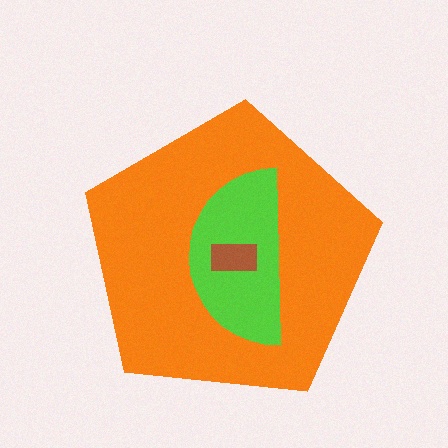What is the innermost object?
The brown rectangle.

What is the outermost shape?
The orange pentagon.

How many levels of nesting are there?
3.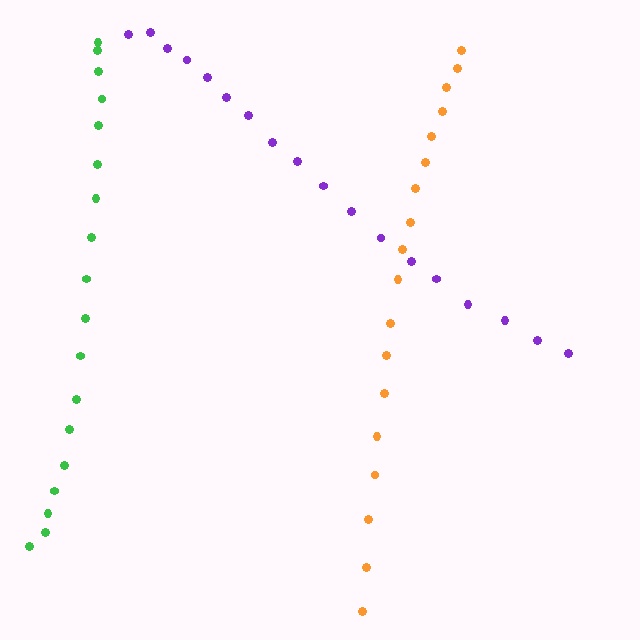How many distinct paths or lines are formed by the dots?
There are 3 distinct paths.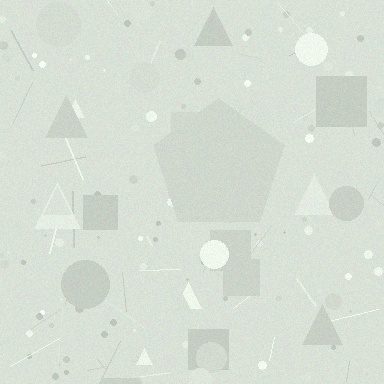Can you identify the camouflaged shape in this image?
The camouflaged shape is a pentagon.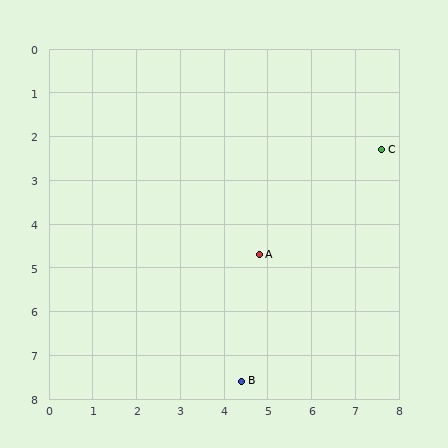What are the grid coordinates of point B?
Point B is at approximately (4.4, 7.6).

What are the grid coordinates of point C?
Point C is at approximately (7.6, 2.3).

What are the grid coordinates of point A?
Point A is at approximately (4.8, 4.7).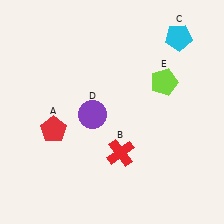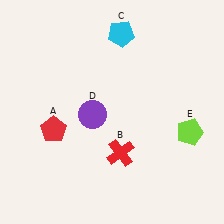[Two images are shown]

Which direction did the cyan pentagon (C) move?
The cyan pentagon (C) moved left.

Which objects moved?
The objects that moved are: the cyan pentagon (C), the lime pentagon (E).